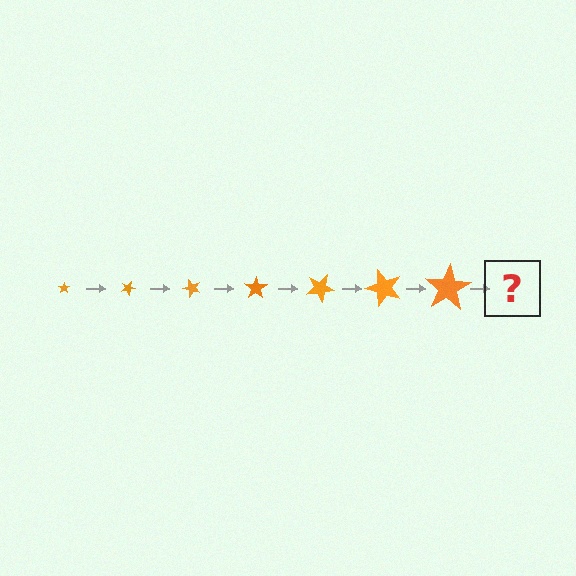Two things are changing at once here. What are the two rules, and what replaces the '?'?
The two rules are that the star grows larger each step and it rotates 25 degrees each step. The '?' should be a star, larger than the previous one and rotated 175 degrees from the start.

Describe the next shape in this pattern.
It should be a star, larger than the previous one and rotated 175 degrees from the start.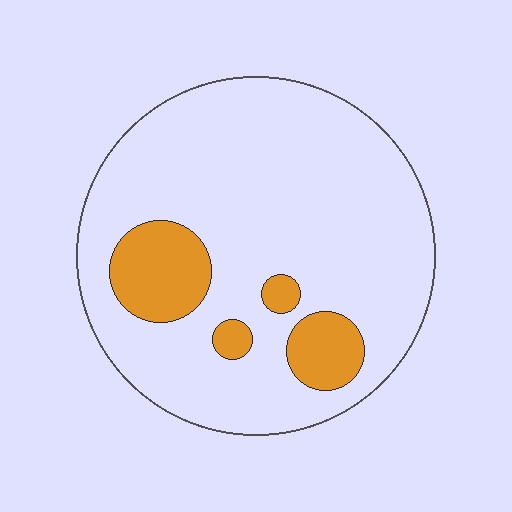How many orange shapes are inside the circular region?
4.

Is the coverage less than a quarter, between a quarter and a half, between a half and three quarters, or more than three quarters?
Less than a quarter.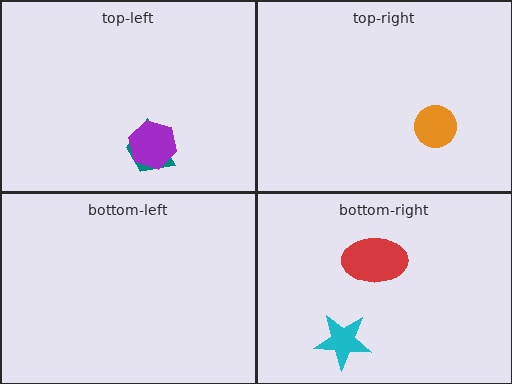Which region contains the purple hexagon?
The top-left region.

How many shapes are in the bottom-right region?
2.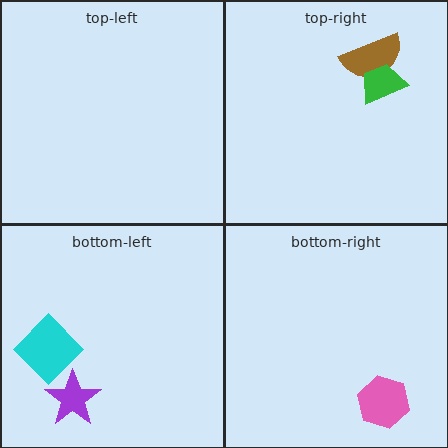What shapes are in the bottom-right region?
The pink hexagon.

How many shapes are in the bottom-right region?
1.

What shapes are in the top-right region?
The brown semicircle, the green trapezoid.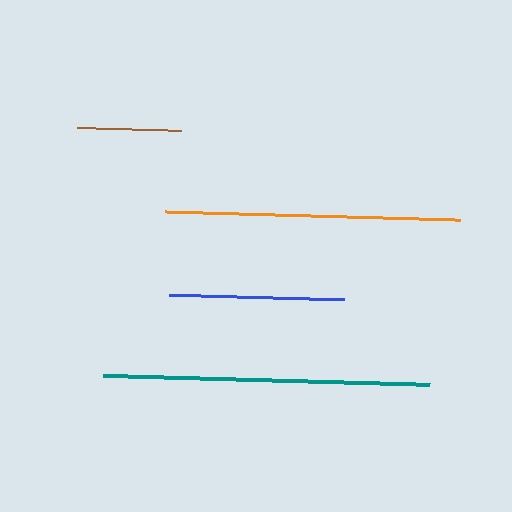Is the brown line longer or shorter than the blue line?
The blue line is longer than the brown line.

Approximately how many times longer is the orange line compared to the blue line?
The orange line is approximately 1.7 times the length of the blue line.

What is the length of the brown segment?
The brown segment is approximately 104 pixels long.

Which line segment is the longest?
The teal line is the longest at approximately 327 pixels.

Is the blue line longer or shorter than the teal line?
The teal line is longer than the blue line.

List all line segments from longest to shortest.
From longest to shortest: teal, orange, blue, brown.